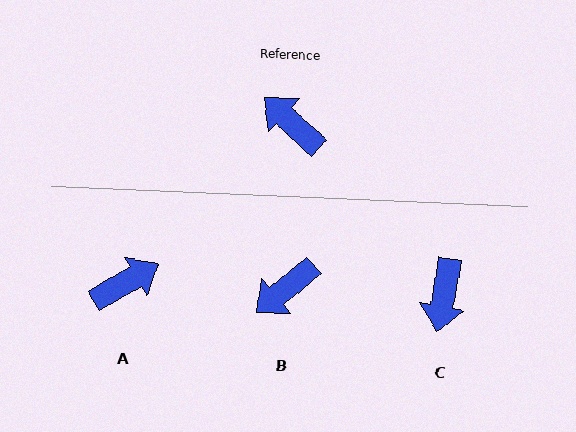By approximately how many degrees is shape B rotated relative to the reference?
Approximately 83 degrees counter-clockwise.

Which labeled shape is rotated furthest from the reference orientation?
C, about 123 degrees away.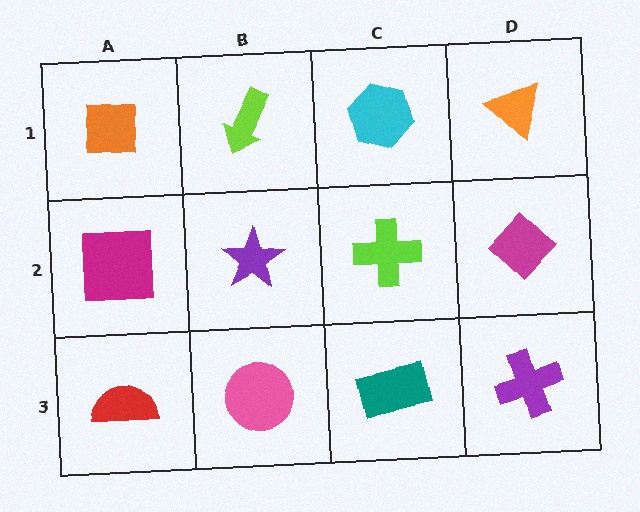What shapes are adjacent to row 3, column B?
A purple star (row 2, column B), a red semicircle (row 3, column A), a teal rectangle (row 3, column C).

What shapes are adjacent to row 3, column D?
A magenta diamond (row 2, column D), a teal rectangle (row 3, column C).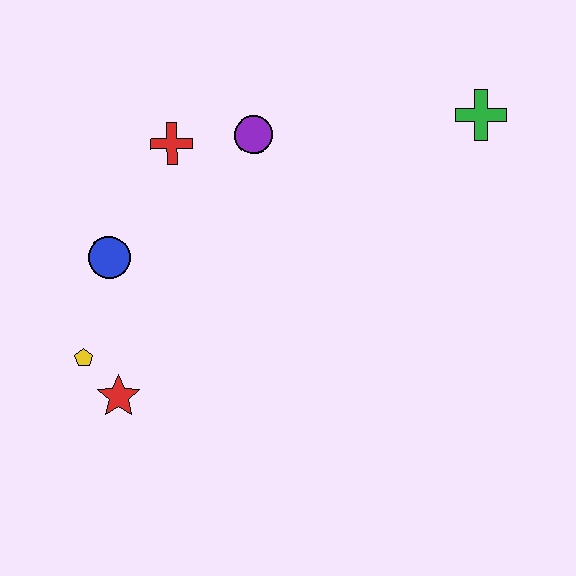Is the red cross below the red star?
No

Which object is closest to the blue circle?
The yellow pentagon is closest to the blue circle.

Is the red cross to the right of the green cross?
No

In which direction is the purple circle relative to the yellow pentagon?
The purple circle is above the yellow pentagon.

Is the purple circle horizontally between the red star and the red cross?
No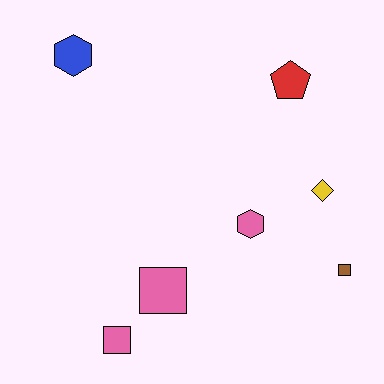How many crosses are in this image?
There are no crosses.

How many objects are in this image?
There are 7 objects.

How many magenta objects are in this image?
There are no magenta objects.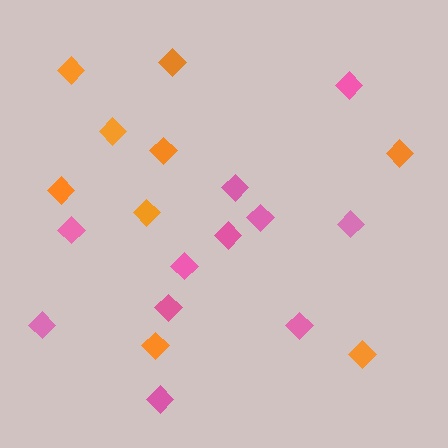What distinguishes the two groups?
There are 2 groups: one group of orange diamonds (9) and one group of pink diamonds (11).